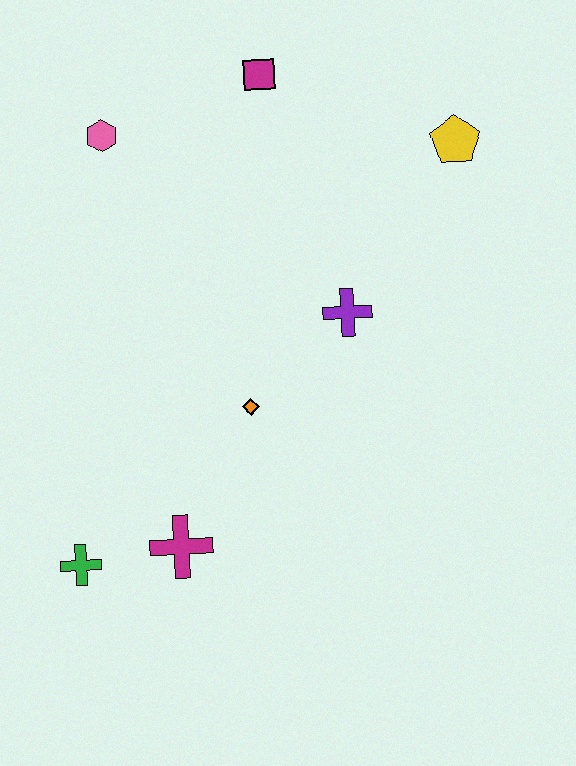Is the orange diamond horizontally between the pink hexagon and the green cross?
No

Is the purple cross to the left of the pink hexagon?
No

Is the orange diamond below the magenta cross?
No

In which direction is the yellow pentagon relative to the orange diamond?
The yellow pentagon is above the orange diamond.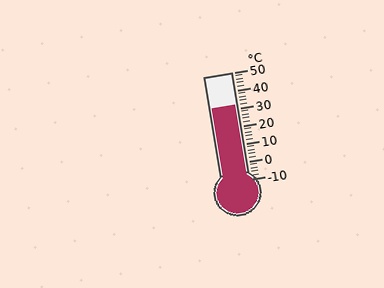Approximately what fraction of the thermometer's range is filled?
The thermometer is filled to approximately 70% of its range.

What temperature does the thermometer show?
The thermometer shows approximately 32°C.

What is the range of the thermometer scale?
The thermometer scale ranges from -10°C to 50°C.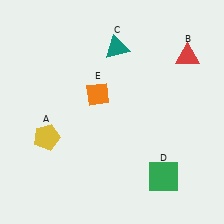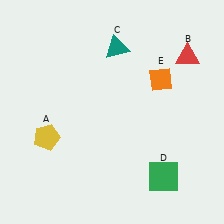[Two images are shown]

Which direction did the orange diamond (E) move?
The orange diamond (E) moved right.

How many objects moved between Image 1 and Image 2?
1 object moved between the two images.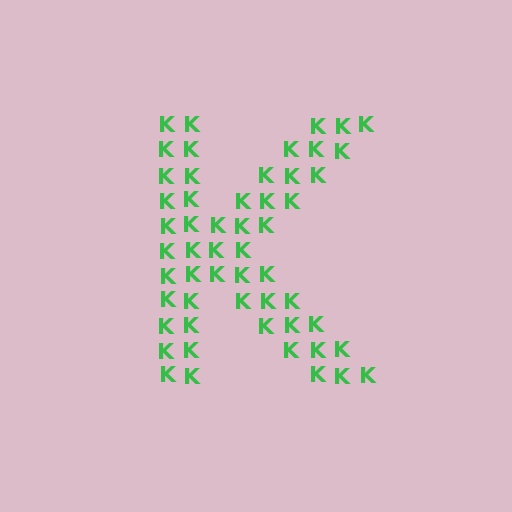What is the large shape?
The large shape is the letter K.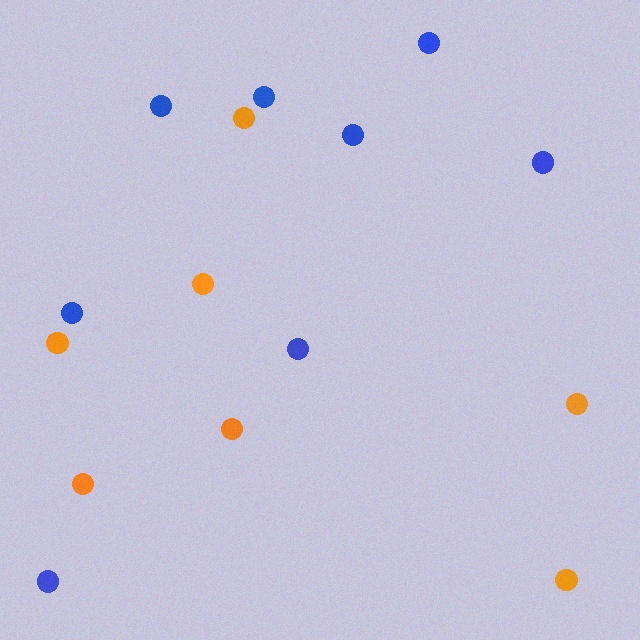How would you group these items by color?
There are 2 groups: one group of orange circles (7) and one group of blue circles (8).